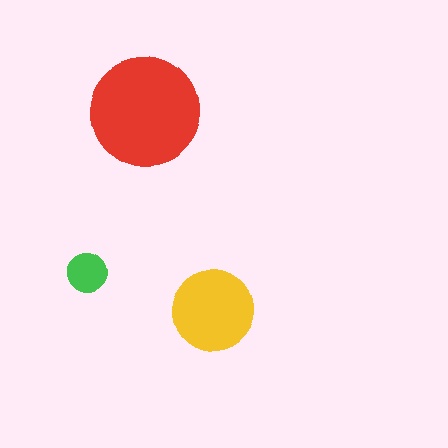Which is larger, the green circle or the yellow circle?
The yellow one.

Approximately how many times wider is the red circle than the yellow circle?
About 1.5 times wider.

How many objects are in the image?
There are 3 objects in the image.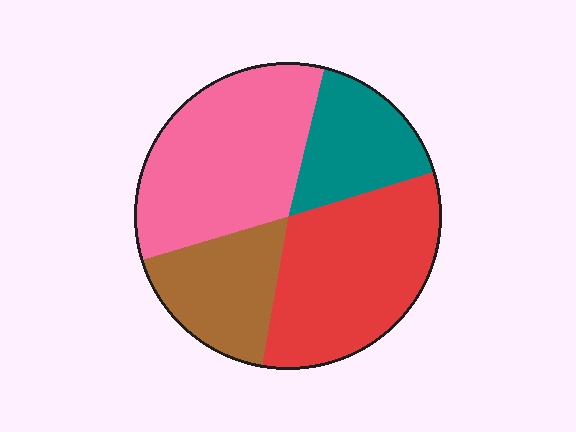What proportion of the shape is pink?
Pink covers 34% of the shape.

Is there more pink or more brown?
Pink.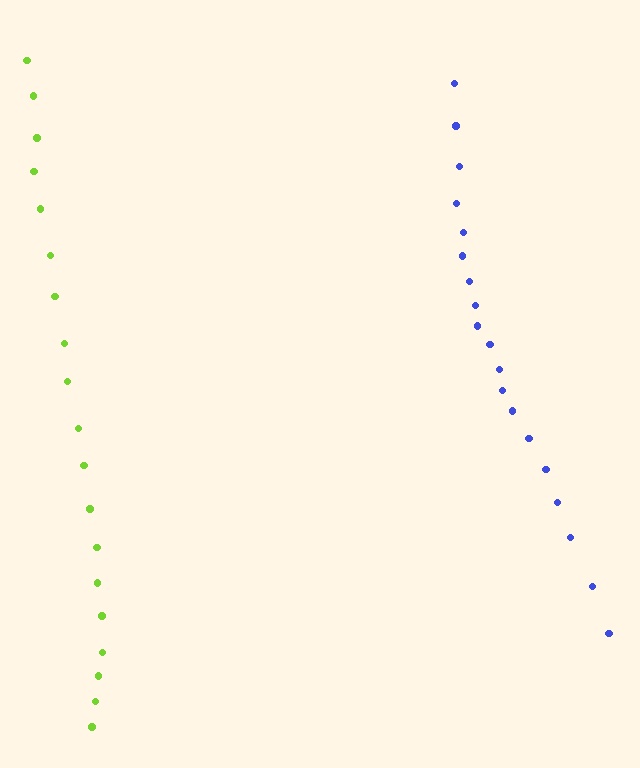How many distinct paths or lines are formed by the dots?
There are 2 distinct paths.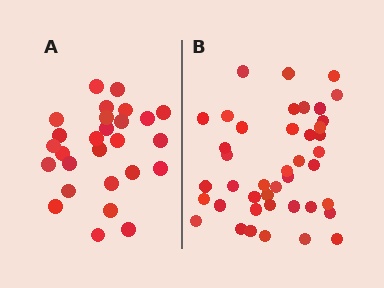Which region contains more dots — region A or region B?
Region B (the right region) has more dots.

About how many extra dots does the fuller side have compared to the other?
Region B has approximately 15 more dots than region A.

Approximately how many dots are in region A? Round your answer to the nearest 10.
About 30 dots. (The exact count is 27, which rounds to 30.)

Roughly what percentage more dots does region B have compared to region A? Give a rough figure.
About 55% more.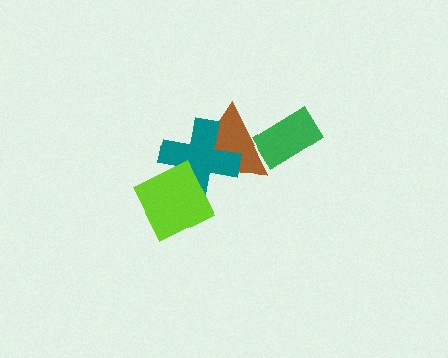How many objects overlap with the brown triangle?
3 objects overlap with the brown triangle.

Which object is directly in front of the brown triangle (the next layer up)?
The teal cross is directly in front of the brown triangle.